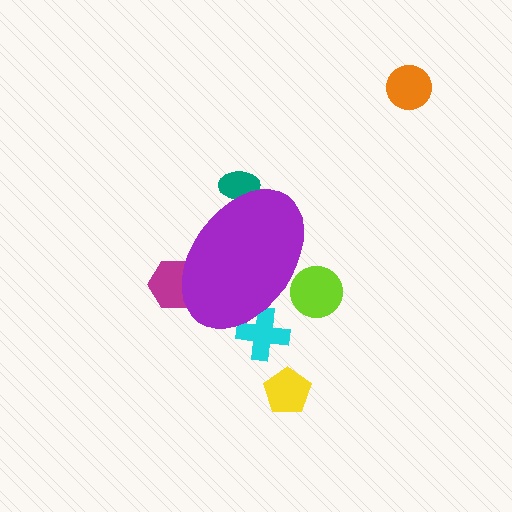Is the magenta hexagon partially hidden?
Yes, the magenta hexagon is partially hidden behind the purple ellipse.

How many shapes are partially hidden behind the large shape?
4 shapes are partially hidden.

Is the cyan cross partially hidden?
Yes, the cyan cross is partially hidden behind the purple ellipse.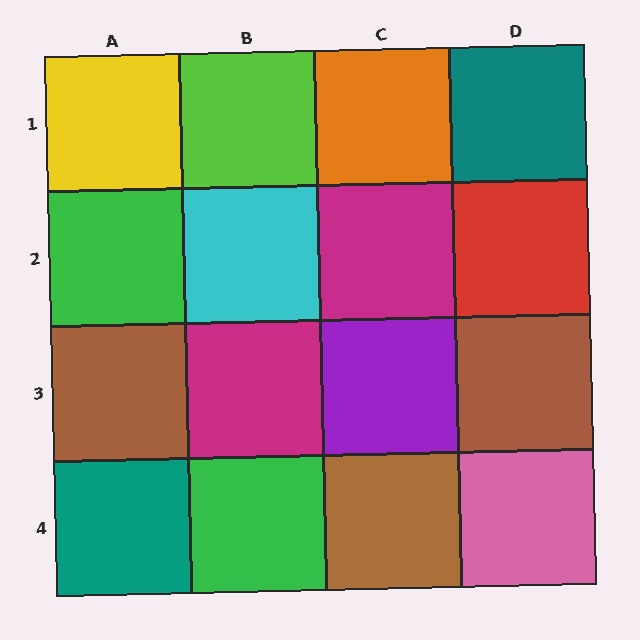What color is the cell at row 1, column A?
Yellow.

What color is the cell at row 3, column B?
Magenta.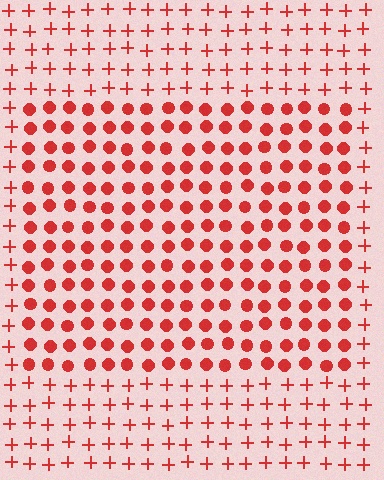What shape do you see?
I see a rectangle.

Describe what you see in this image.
The image is filled with small red elements arranged in a uniform grid. A rectangle-shaped region contains circles, while the surrounding area contains plus signs. The boundary is defined purely by the change in element shape.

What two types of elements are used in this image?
The image uses circles inside the rectangle region and plus signs outside it.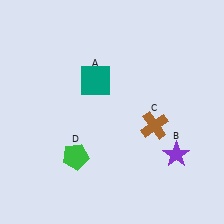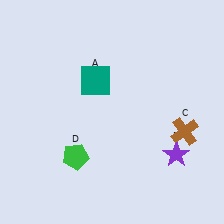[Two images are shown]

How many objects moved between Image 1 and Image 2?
1 object moved between the two images.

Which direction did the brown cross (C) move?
The brown cross (C) moved right.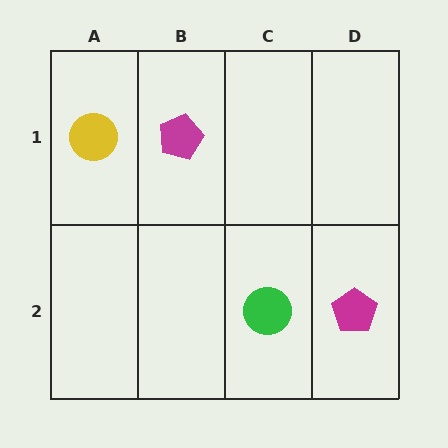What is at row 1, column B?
A magenta pentagon.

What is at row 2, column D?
A magenta pentagon.